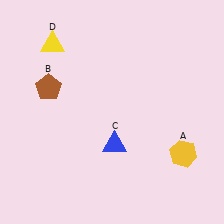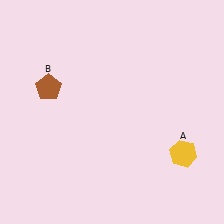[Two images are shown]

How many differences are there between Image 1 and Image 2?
There are 2 differences between the two images.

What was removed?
The blue triangle (C), the yellow triangle (D) were removed in Image 2.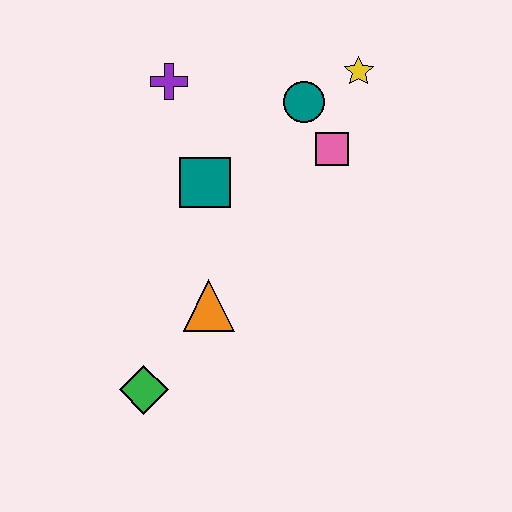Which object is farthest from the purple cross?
The green diamond is farthest from the purple cross.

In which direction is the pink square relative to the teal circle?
The pink square is below the teal circle.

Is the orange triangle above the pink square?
No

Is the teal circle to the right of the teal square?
Yes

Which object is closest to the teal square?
The purple cross is closest to the teal square.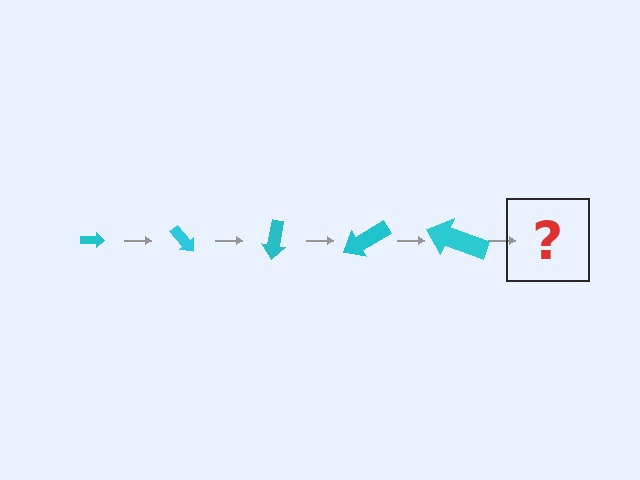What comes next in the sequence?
The next element should be an arrow, larger than the previous one and rotated 250 degrees from the start.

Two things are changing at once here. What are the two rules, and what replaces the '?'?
The two rules are that the arrow grows larger each step and it rotates 50 degrees each step. The '?' should be an arrow, larger than the previous one and rotated 250 degrees from the start.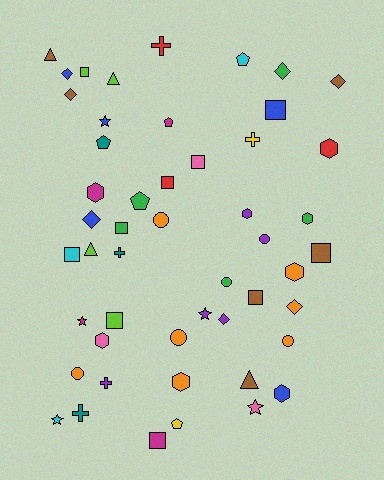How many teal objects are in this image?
There are 3 teal objects.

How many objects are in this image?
There are 50 objects.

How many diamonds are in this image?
There are 7 diamonds.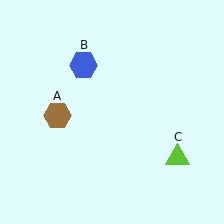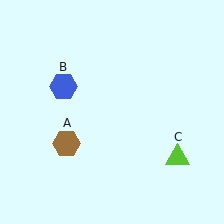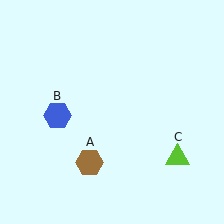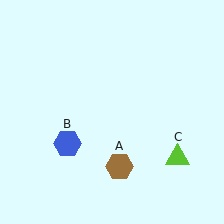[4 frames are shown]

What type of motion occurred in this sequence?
The brown hexagon (object A), blue hexagon (object B) rotated counterclockwise around the center of the scene.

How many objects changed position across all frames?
2 objects changed position: brown hexagon (object A), blue hexagon (object B).